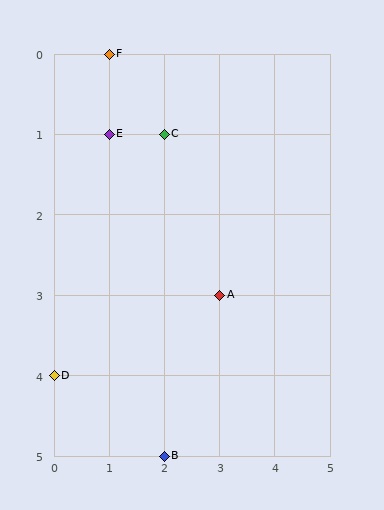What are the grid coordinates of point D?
Point D is at grid coordinates (0, 4).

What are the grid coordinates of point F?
Point F is at grid coordinates (1, 0).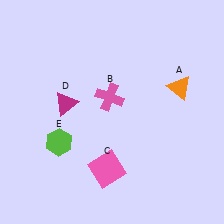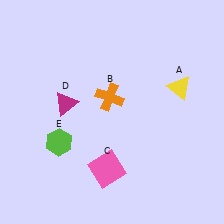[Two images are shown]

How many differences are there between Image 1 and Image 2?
There are 2 differences between the two images.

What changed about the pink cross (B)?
In Image 1, B is pink. In Image 2, it changed to orange.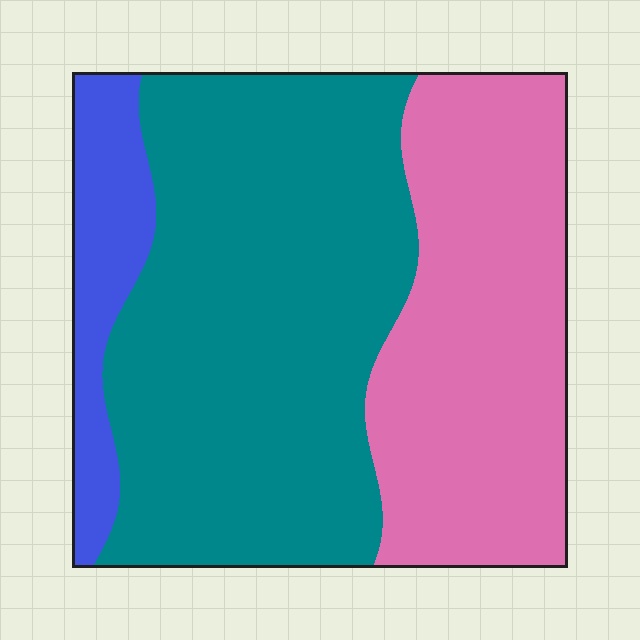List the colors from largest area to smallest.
From largest to smallest: teal, pink, blue.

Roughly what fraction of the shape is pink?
Pink takes up between a third and a half of the shape.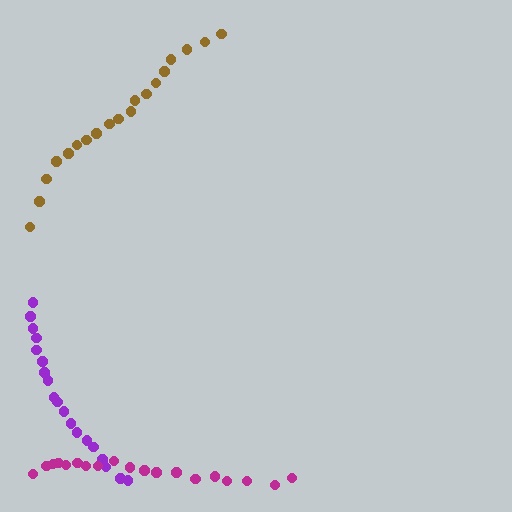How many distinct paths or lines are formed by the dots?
There are 3 distinct paths.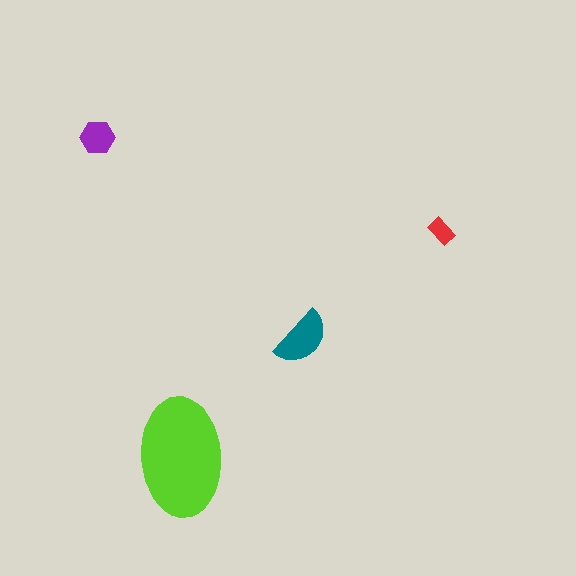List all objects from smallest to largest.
The red rectangle, the purple hexagon, the teal semicircle, the lime ellipse.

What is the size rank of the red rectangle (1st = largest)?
4th.